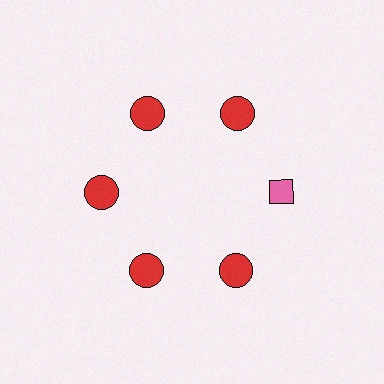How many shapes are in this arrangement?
There are 6 shapes arranged in a ring pattern.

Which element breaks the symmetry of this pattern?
The pink diamond at roughly the 3 o'clock position breaks the symmetry. All other shapes are red circles.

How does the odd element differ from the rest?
It differs in both color (pink instead of red) and shape (diamond instead of circle).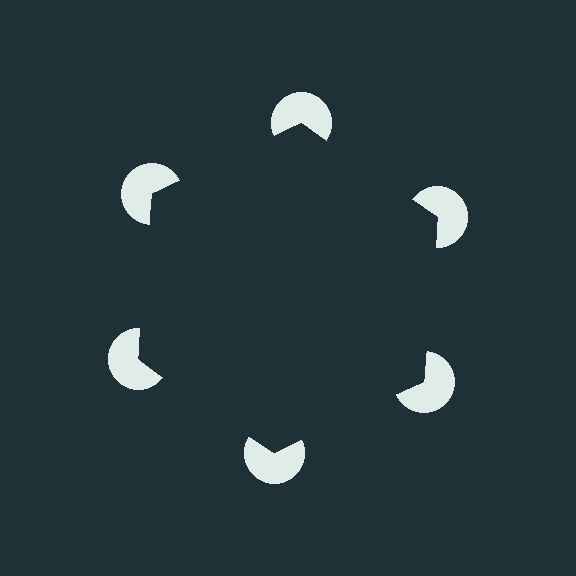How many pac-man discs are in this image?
There are 6 — one at each vertex of the illusory hexagon.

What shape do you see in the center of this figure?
An illusory hexagon — its edges are inferred from the aligned wedge cuts in the pac-man discs, not physically drawn.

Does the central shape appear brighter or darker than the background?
It typically appears slightly darker than the background, even though no actual brightness change is drawn.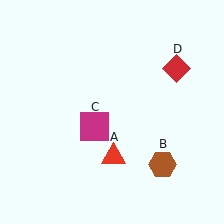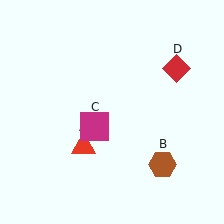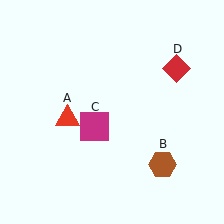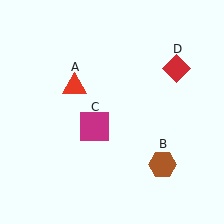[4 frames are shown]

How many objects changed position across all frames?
1 object changed position: red triangle (object A).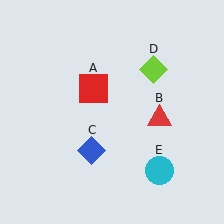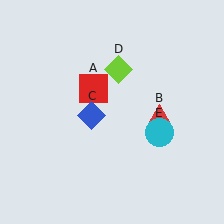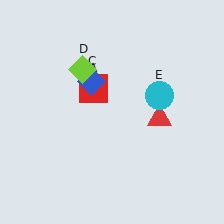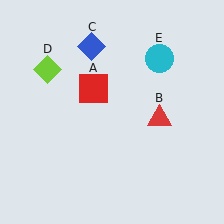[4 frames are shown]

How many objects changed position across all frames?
3 objects changed position: blue diamond (object C), lime diamond (object D), cyan circle (object E).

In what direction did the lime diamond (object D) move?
The lime diamond (object D) moved left.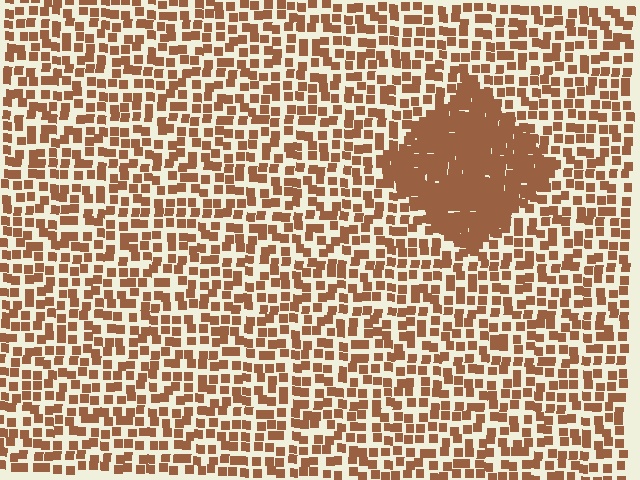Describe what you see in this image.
The image contains small brown elements arranged at two different densities. A diamond-shaped region is visible where the elements are more densely packed than the surrounding area.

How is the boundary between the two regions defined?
The boundary is defined by a change in element density (approximately 2.6x ratio). All elements are the same color, size, and shape.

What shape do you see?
I see a diamond.